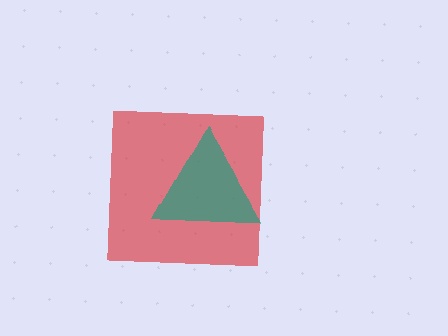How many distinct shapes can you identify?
There are 2 distinct shapes: a red square, a teal triangle.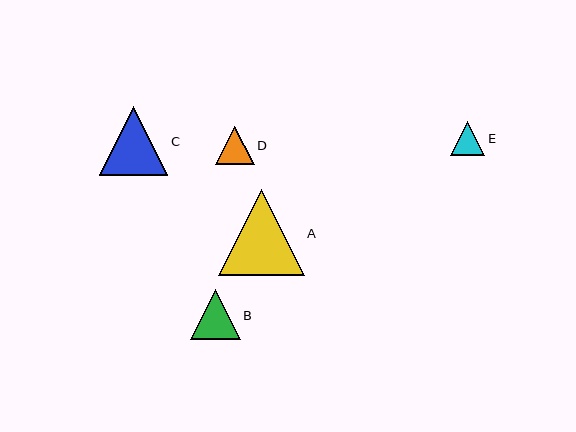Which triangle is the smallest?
Triangle E is the smallest with a size of approximately 34 pixels.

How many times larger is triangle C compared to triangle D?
Triangle C is approximately 1.8 times the size of triangle D.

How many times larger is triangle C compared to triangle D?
Triangle C is approximately 1.8 times the size of triangle D.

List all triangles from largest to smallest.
From largest to smallest: A, C, B, D, E.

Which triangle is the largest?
Triangle A is the largest with a size of approximately 86 pixels.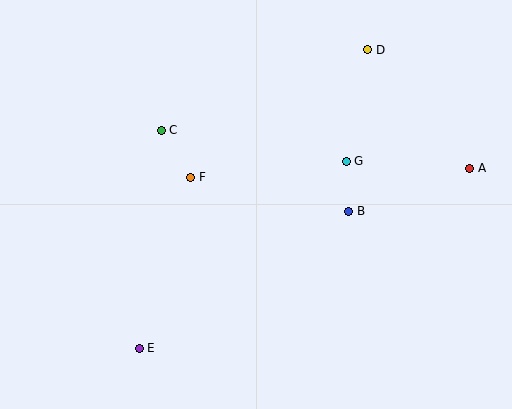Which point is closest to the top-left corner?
Point C is closest to the top-left corner.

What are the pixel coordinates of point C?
Point C is at (161, 130).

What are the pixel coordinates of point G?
Point G is at (346, 161).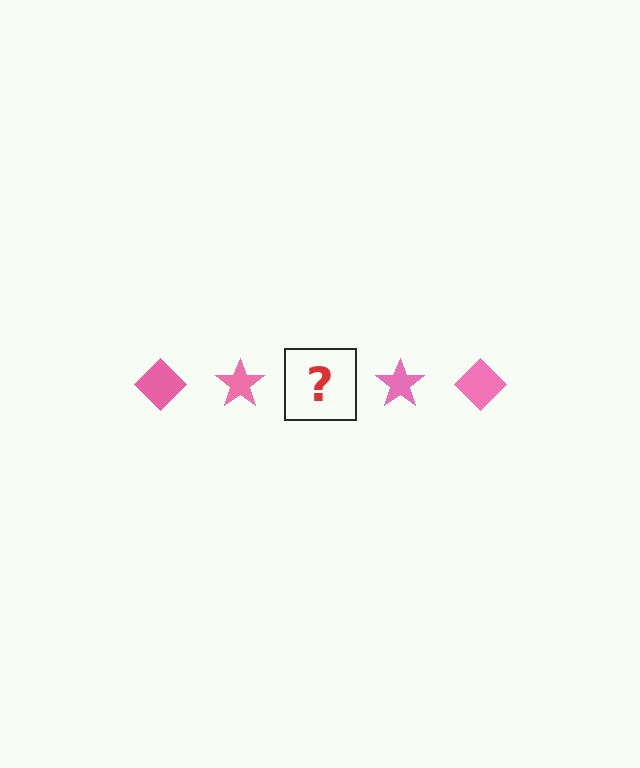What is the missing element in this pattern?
The missing element is a pink diamond.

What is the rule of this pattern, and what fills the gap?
The rule is that the pattern cycles through diamond, star shapes in pink. The gap should be filled with a pink diamond.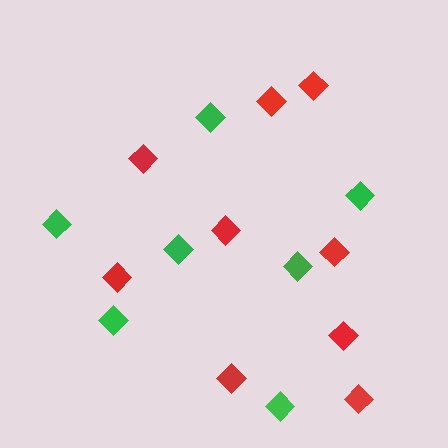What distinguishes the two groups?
There are 2 groups: one group of red diamonds (9) and one group of green diamonds (7).